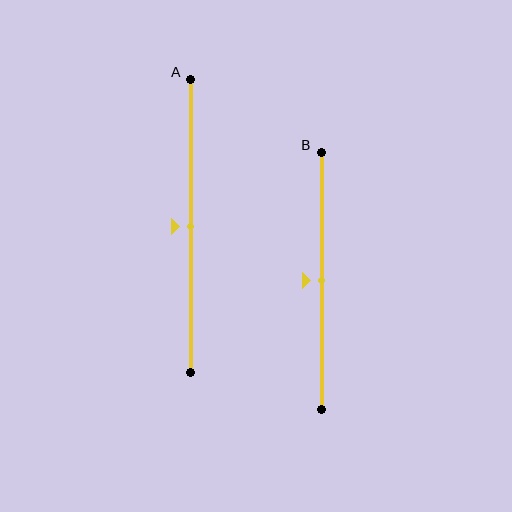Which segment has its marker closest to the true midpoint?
Segment A has its marker closest to the true midpoint.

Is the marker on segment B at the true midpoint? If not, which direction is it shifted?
Yes, the marker on segment B is at the true midpoint.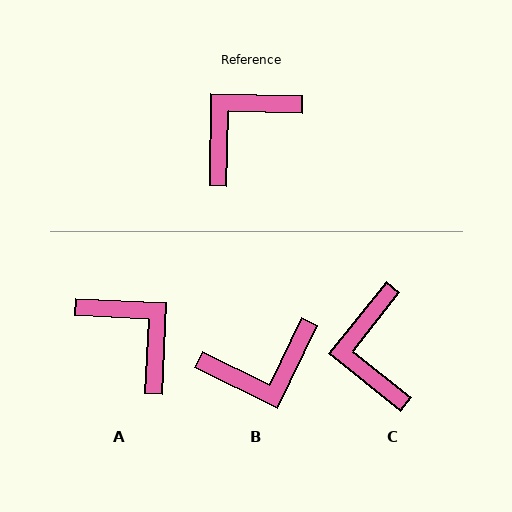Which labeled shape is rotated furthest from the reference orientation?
B, about 155 degrees away.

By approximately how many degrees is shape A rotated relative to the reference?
Approximately 92 degrees clockwise.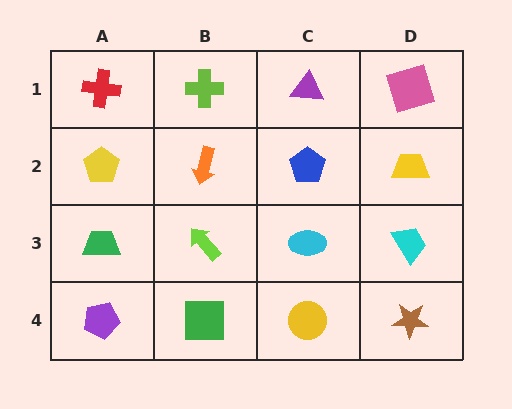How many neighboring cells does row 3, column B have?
4.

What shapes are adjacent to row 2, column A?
A red cross (row 1, column A), a green trapezoid (row 3, column A), an orange arrow (row 2, column B).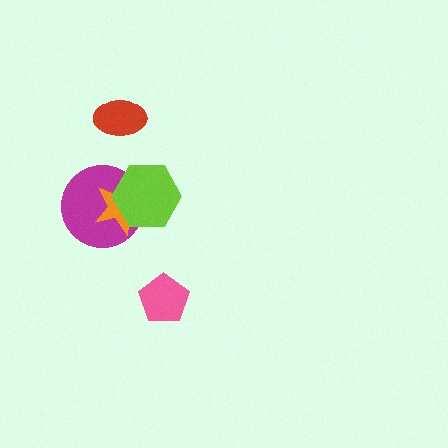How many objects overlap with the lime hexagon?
2 objects overlap with the lime hexagon.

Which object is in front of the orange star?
The lime hexagon is in front of the orange star.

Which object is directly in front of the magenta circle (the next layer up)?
The orange star is directly in front of the magenta circle.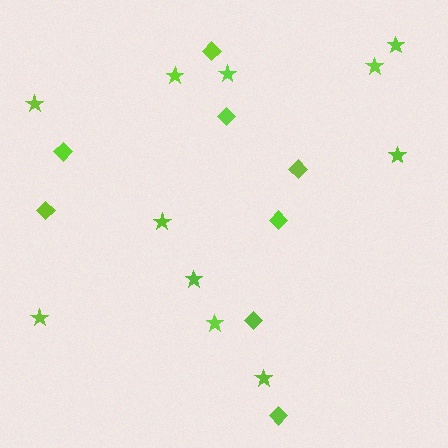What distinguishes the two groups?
There are 2 groups: one group of diamonds (8) and one group of stars (11).